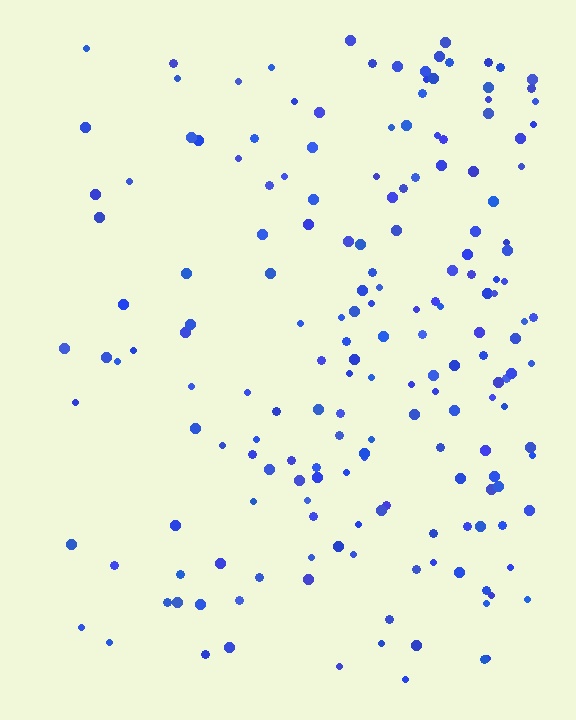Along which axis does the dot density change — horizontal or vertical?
Horizontal.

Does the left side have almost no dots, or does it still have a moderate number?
Still a moderate number, just noticeably fewer than the right.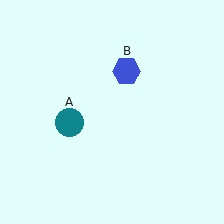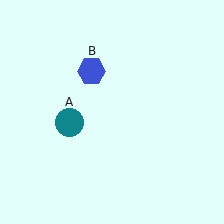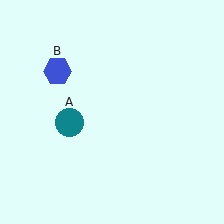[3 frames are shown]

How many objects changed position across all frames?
1 object changed position: blue hexagon (object B).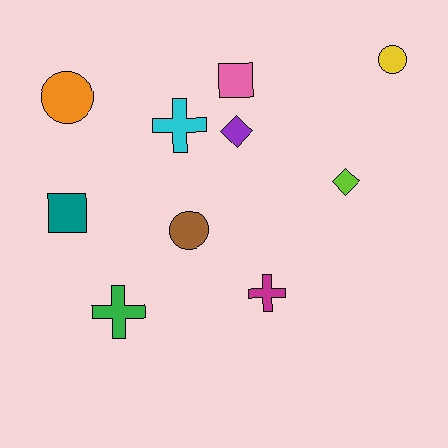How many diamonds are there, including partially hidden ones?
There are 2 diamonds.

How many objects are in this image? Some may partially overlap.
There are 10 objects.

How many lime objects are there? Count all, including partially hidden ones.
There is 1 lime object.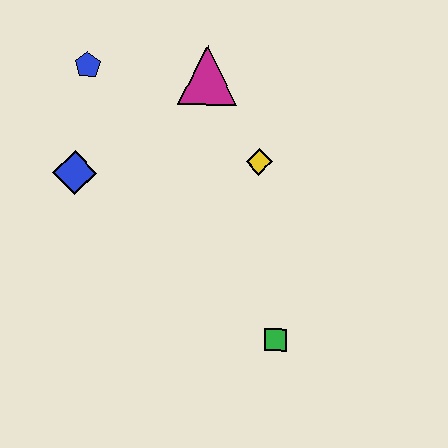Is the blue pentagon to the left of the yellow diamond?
Yes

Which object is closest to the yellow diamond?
The magenta triangle is closest to the yellow diamond.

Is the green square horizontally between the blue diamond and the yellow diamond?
No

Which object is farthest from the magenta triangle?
The green square is farthest from the magenta triangle.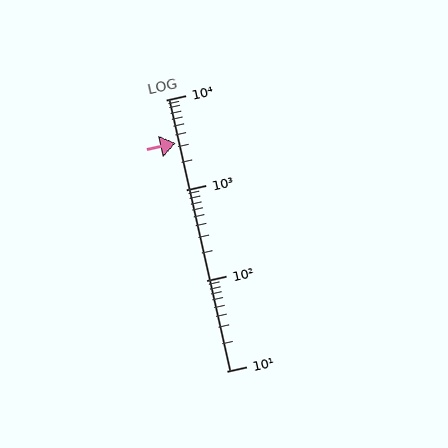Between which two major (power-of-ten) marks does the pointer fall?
The pointer is between 1000 and 10000.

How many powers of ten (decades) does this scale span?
The scale spans 3 decades, from 10 to 10000.